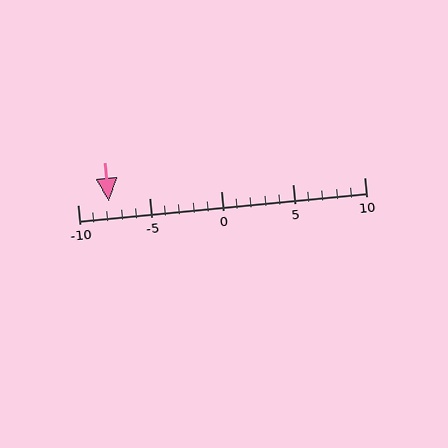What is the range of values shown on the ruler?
The ruler shows values from -10 to 10.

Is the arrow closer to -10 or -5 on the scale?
The arrow is closer to -10.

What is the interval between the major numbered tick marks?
The major tick marks are spaced 5 units apart.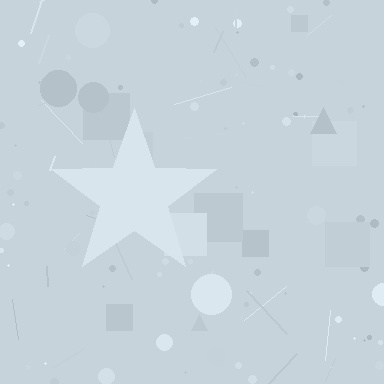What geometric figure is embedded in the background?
A star is embedded in the background.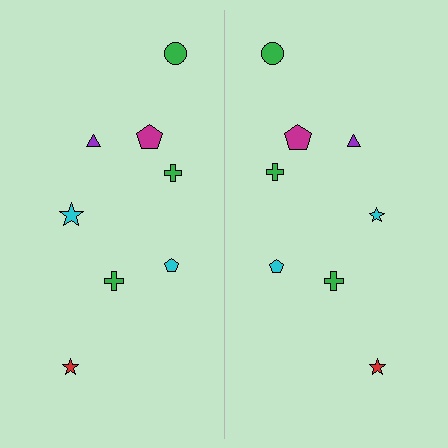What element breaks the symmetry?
The cyan star on the right side has a different size than its mirror counterpart.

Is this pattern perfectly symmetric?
No, the pattern is not perfectly symmetric. The cyan star on the right side has a different size than its mirror counterpart.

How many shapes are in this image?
There are 16 shapes in this image.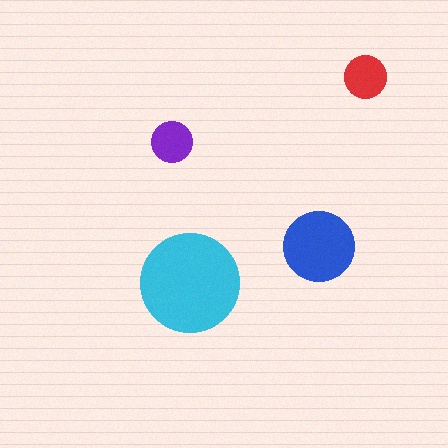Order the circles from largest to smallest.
the cyan one, the blue one, the red one, the purple one.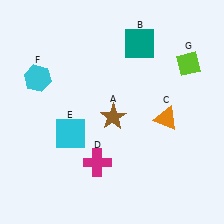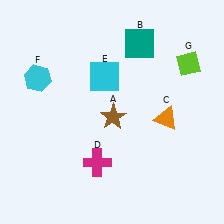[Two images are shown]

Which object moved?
The cyan square (E) moved up.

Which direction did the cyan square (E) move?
The cyan square (E) moved up.